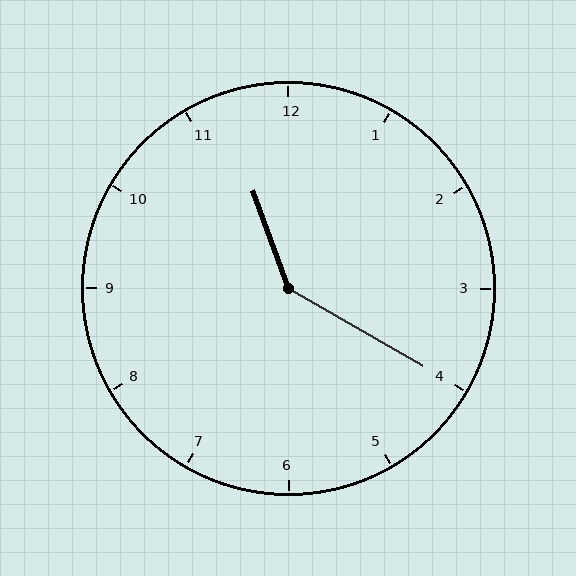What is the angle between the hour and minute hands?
Approximately 140 degrees.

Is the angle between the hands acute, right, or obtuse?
It is obtuse.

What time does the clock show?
11:20.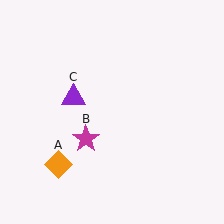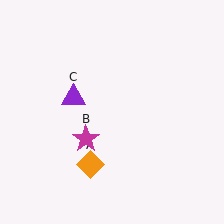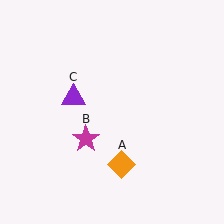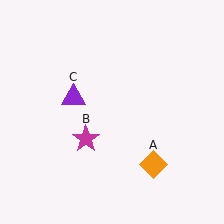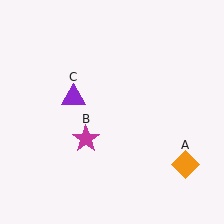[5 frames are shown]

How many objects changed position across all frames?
1 object changed position: orange diamond (object A).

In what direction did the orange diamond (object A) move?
The orange diamond (object A) moved right.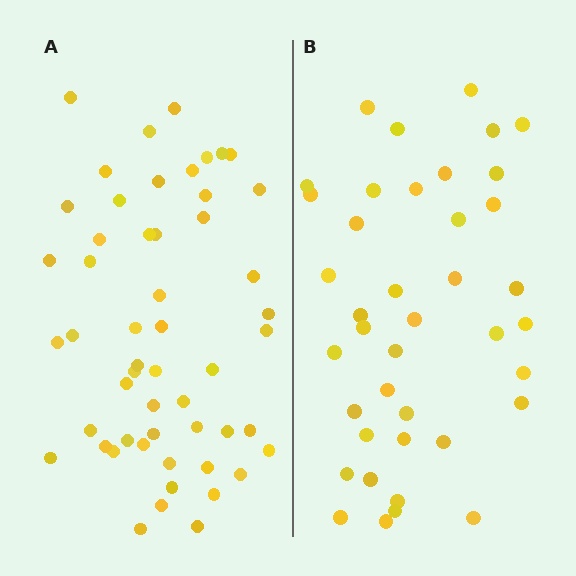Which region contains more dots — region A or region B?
Region A (the left region) has more dots.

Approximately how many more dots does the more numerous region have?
Region A has approximately 15 more dots than region B.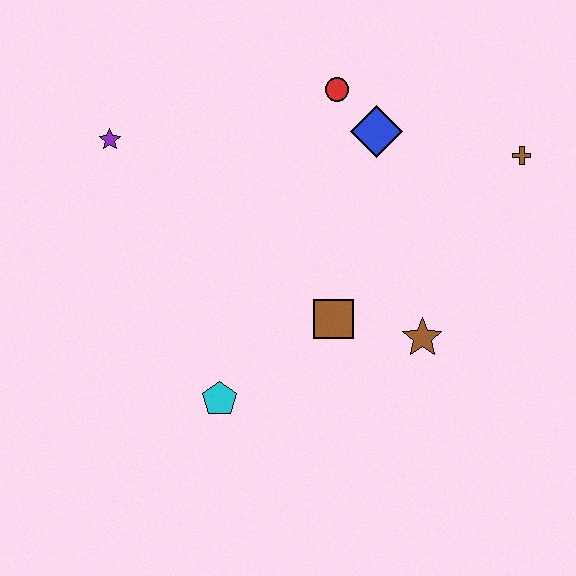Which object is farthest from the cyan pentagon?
The brown cross is farthest from the cyan pentagon.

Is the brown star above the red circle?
No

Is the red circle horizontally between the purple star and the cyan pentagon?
No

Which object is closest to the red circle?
The blue diamond is closest to the red circle.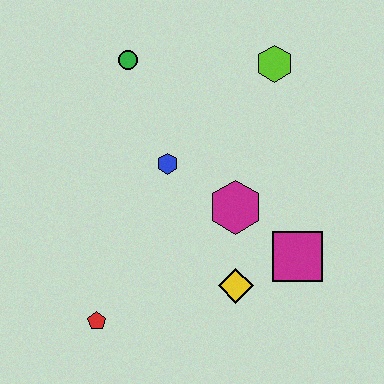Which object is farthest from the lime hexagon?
The red pentagon is farthest from the lime hexagon.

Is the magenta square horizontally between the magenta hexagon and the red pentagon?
No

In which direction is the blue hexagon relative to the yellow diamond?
The blue hexagon is above the yellow diamond.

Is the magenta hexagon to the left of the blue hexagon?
No